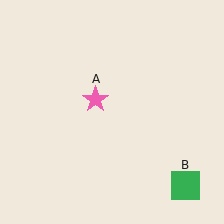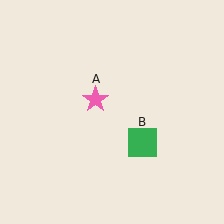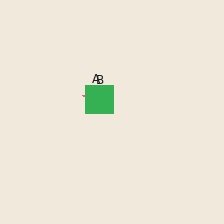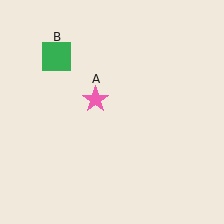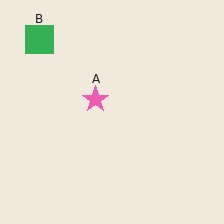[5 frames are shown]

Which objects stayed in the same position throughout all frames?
Pink star (object A) remained stationary.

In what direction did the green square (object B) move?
The green square (object B) moved up and to the left.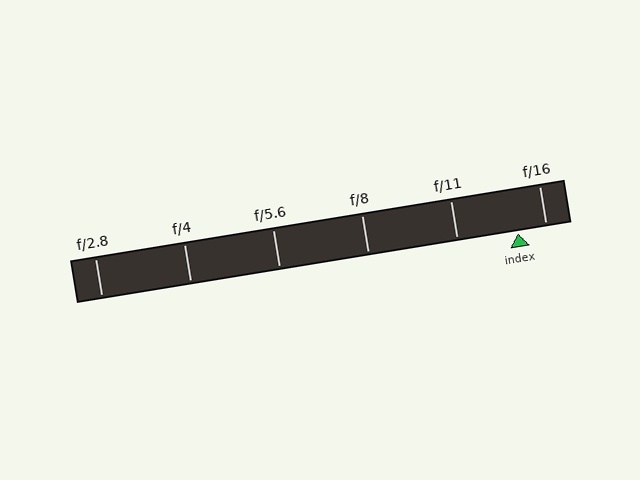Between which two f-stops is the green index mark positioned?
The index mark is between f/11 and f/16.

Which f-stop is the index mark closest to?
The index mark is closest to f/16.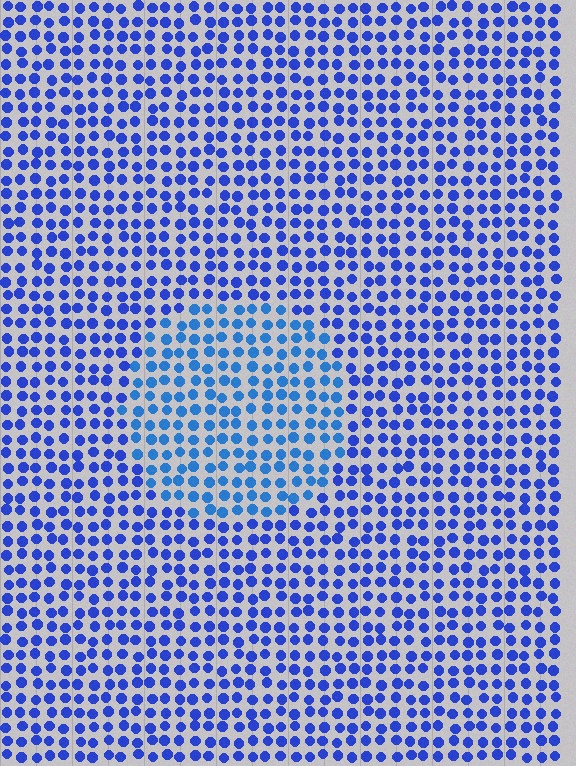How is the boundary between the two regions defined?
The boundary is defined purely by a slight shift in hue (about 21 degrees). Spacing, size, and orientation are identical on both sides.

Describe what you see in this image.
The image is filled with small blue elements in a uniform arrangement. A circle-shaped region is visible where the elements are tinted to a slightly different hue, forming a subtle color boundary.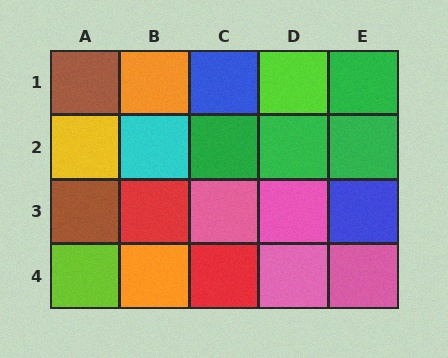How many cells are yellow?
1 cell is yellow.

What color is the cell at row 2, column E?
Green.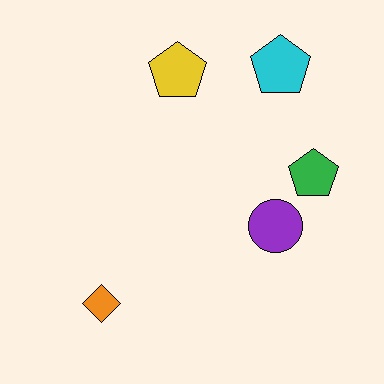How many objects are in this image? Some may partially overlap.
There are 5 objects.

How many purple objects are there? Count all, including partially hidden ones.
There is 1 purple object.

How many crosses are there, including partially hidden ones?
There are no crosses.